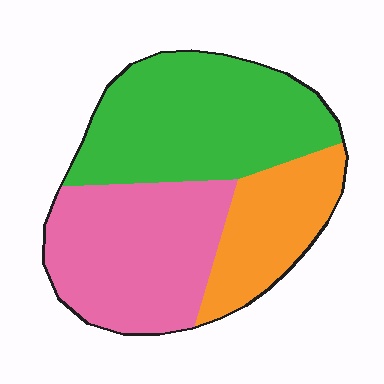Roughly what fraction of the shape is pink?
Pink covers about 35% of the shape.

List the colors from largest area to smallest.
From largest to smallest: green, pink, orange.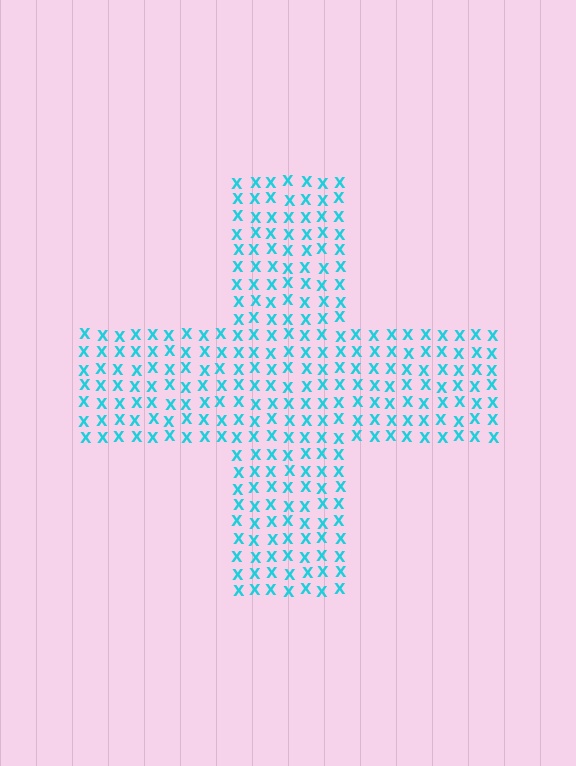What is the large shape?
The large shape is a cross.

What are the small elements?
The small elements are letter X's.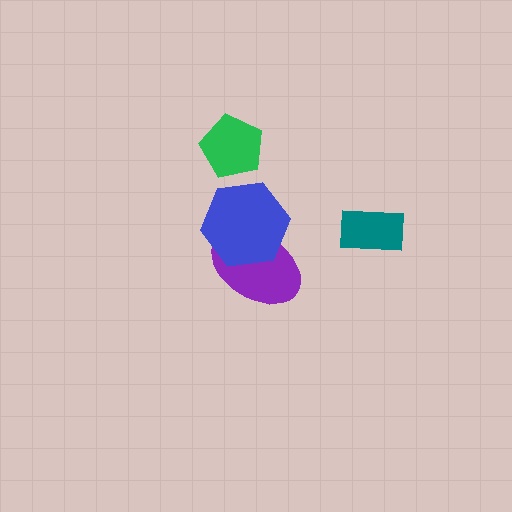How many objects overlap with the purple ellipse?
1 object overlaps with the purple ellipse.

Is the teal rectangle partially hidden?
No, no other shape covers it.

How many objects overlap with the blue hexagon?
1 object overlaps with the blue hexagon.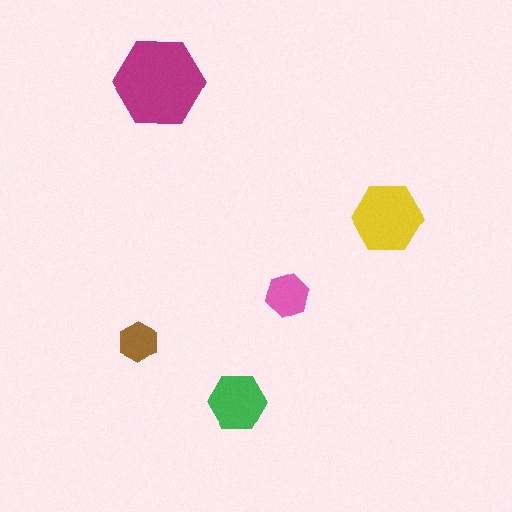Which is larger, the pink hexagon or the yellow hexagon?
The yellow one.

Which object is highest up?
The magenta hexagon is topmost.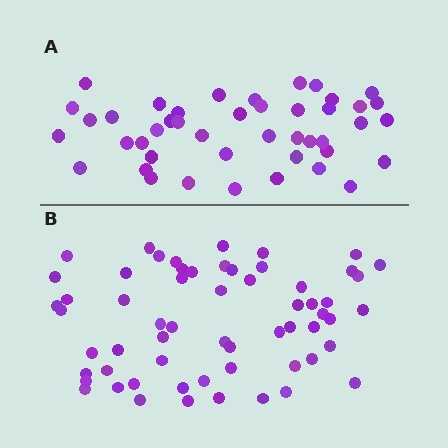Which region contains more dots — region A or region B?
Region B (the bottom region) has more dots.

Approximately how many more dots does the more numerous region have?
Region B has approximately 15 more dots than region A.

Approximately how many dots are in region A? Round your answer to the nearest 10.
About 40 dots. (The exact count is 44, which rounds to 40.)